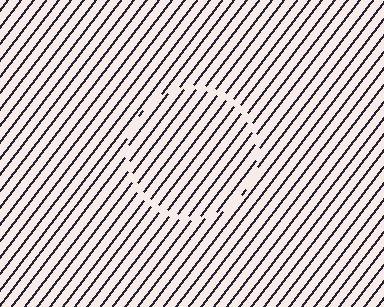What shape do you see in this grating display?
An illusory circle. The interior of the shape contains the same grating, shifted by half a period — the contour is defined by the phase discontinuity where line-ends from the inner and outer gratings abut.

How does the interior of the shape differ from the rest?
The interior of the shape contains the same grating, shifted by half a period — the contour is defined by the phase discontinuity where line-ends from the inner and outer gratings abut.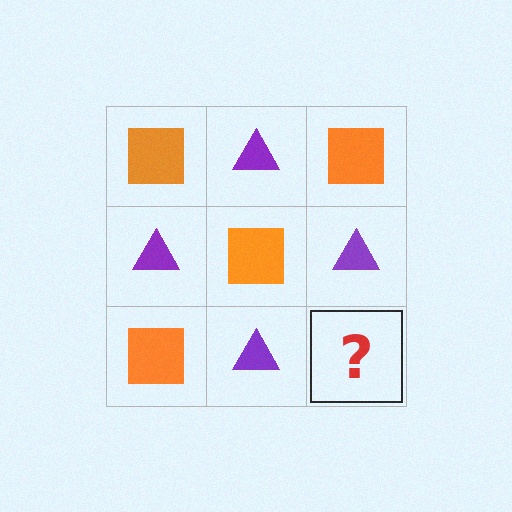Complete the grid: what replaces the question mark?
The question mark should be replaced with an orange square.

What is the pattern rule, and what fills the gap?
The rule is that it alternates orange square and purple triangle in a checkerboard pattern. The gap should be filled with an orange square.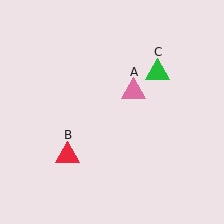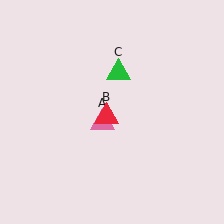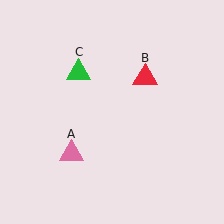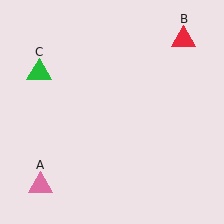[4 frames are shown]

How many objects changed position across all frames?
3 objects changed position: pink triangle (object A), red triangle (object B), green triangle (object C).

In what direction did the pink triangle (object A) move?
The pink triangle (object A) moved down and to the left.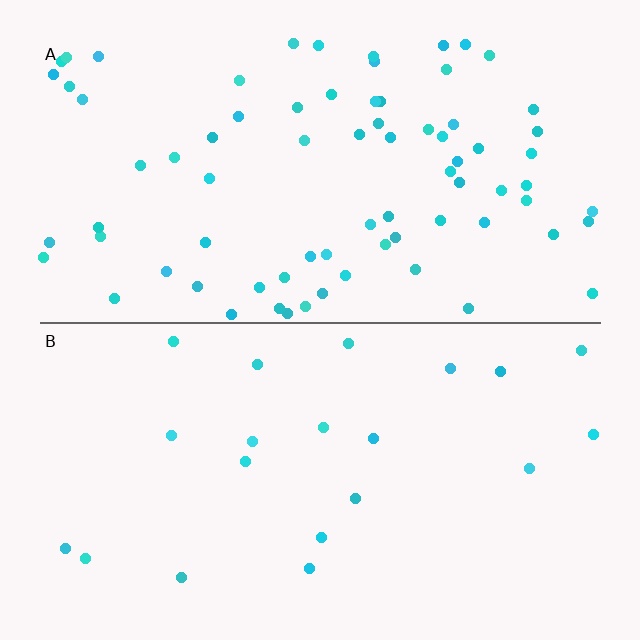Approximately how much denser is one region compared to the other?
Approximately 3.7× — region A over region B.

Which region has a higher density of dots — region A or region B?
A (the top).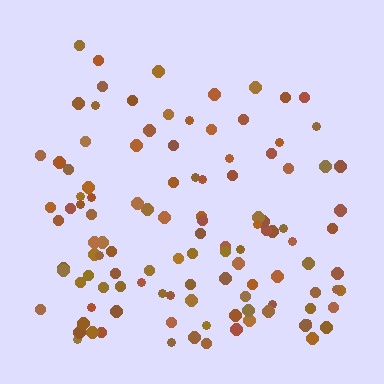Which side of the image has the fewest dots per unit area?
The top.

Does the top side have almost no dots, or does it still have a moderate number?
Still a moderate number, just noticeably fewer than the bottom.